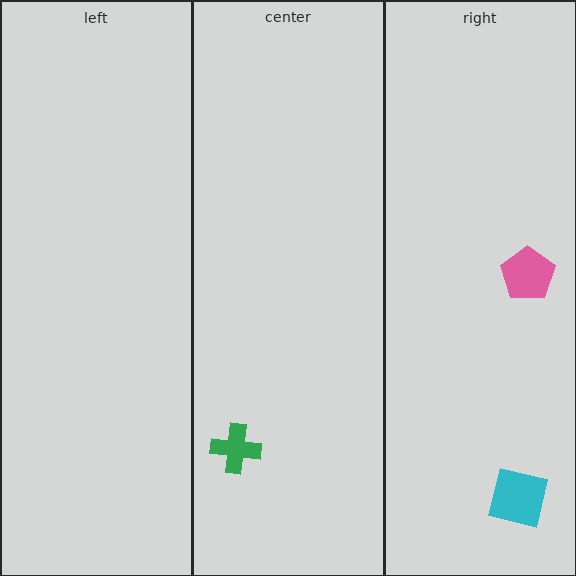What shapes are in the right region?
The cyan square, the pink pentagon.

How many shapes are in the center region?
1.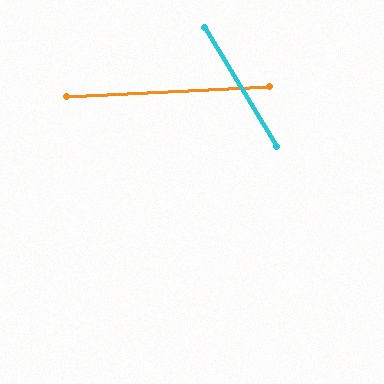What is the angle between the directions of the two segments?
Approximately 62 degrees.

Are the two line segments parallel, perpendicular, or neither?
Neither parallel nor perpendicular — they differ by about 62°.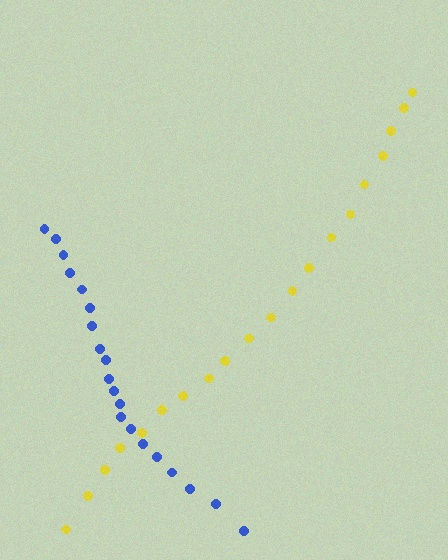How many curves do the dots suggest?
There are 2 distinct paths.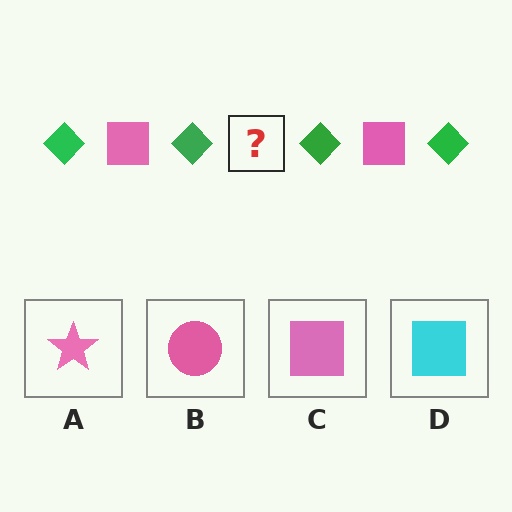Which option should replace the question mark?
Option C.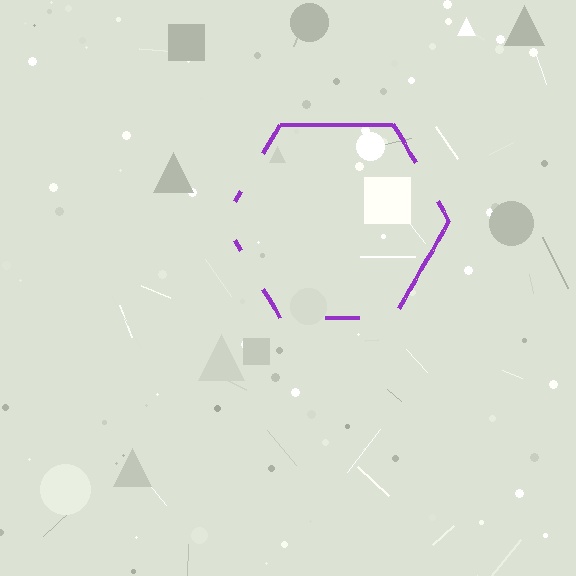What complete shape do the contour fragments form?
The contour fragments form a hexagon.